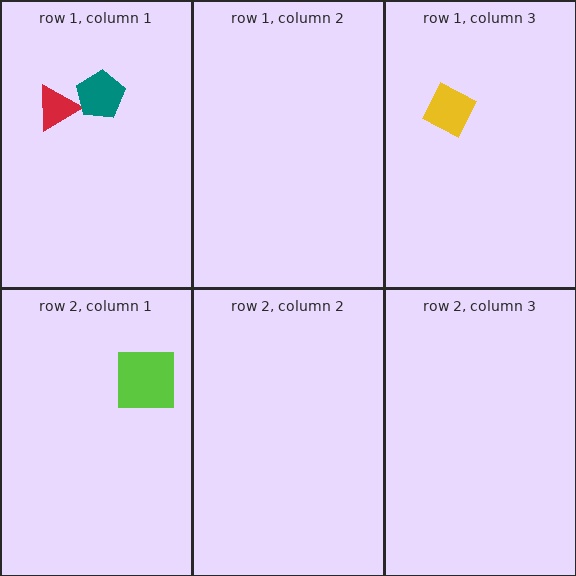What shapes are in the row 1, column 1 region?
The red triangle, the teal pentagon.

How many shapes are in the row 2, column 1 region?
1.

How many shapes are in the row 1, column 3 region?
1.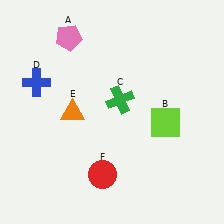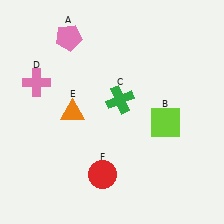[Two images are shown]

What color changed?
The cross (D) changed from blue in Image 1 to pink in Image 2.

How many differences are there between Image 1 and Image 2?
There is 1 difference between the two images.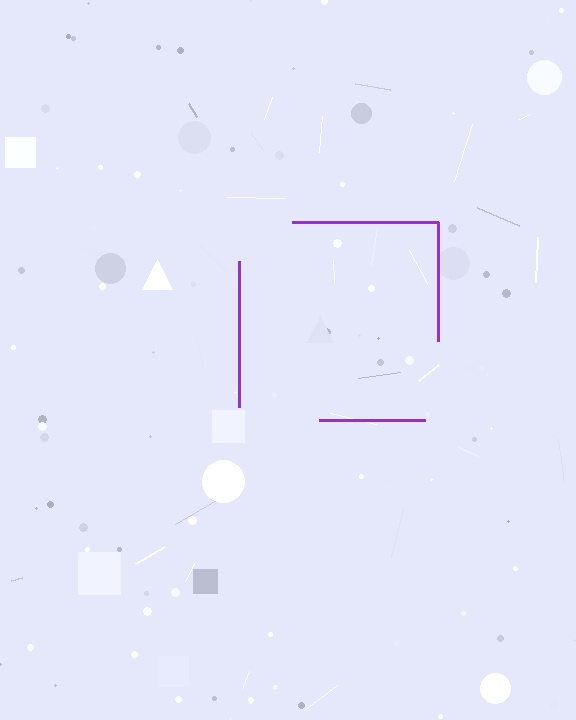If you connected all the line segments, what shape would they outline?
They would outline a square.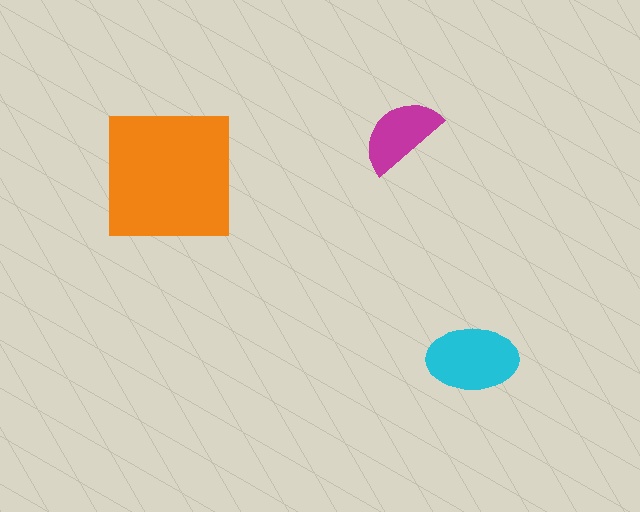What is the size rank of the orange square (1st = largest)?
1st.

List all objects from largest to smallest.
The orange square, the cyan ellipse, the magenta semicircle.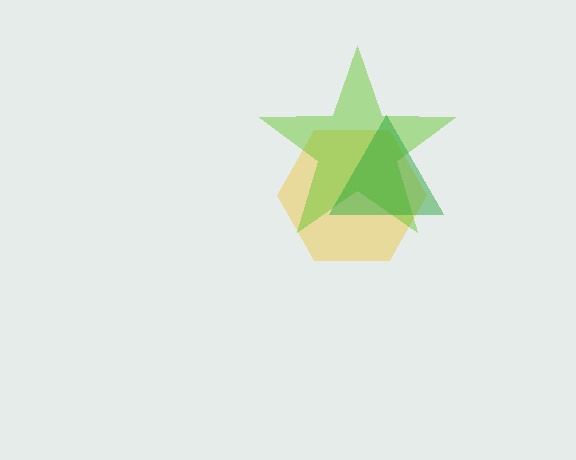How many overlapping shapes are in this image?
There are 3 overlapping shapes in the image.